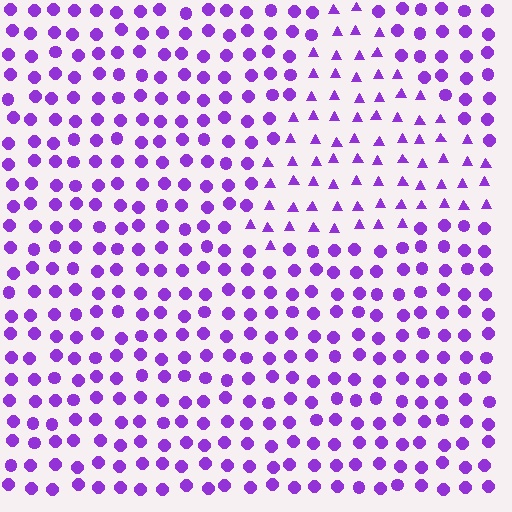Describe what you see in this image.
The image is filled with small purple elements arranged in a uniform grid. A triangle-shaped region contains triangles, while the surrounding area contains circles. The boundary is defined purely by the change in element shape.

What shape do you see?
I see a triangle.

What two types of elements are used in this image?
The image uses triangles inside the triangle region and circles outside it.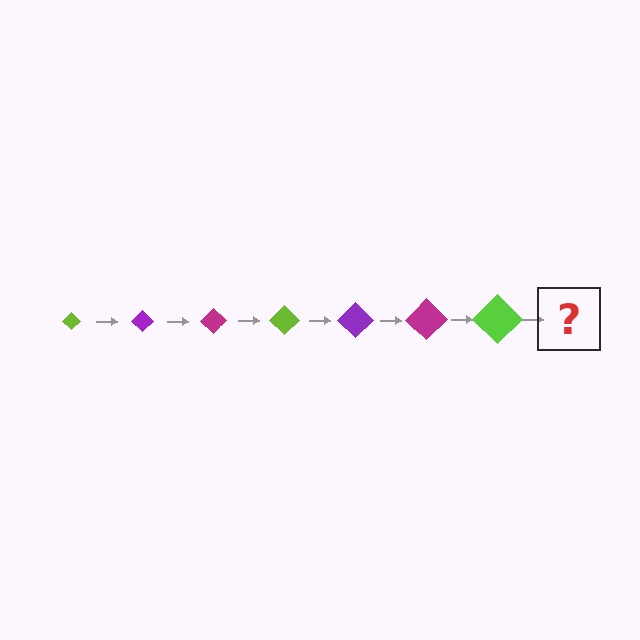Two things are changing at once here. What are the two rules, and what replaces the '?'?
The two rules are that the diamond grows larger each step and the color cycles through lime, purple, and magenta. The '?' should be a purple diamond, larger than the previous one.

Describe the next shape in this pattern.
It should be a purple diamond, larger than the previous one.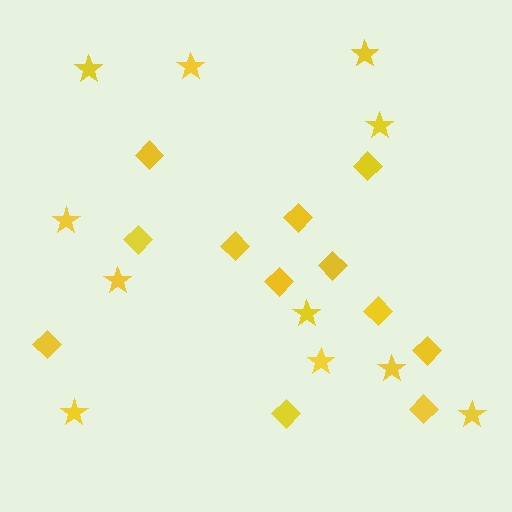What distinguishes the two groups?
There are 2 groups: one group of diamonds (12) and one group of stars (11).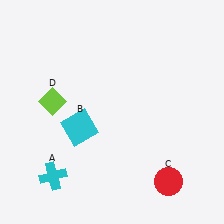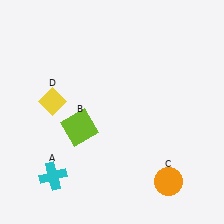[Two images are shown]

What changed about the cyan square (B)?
In Image 1, B is cyan. In Image 2, it changed to lime.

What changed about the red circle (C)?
In Image 1, C is red. In Image 2, it changed to orange.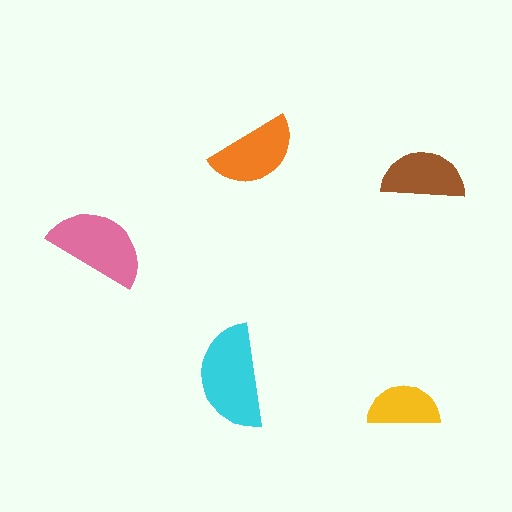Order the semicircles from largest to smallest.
the cyan one, the pink one, the orange one, the brown one, the yellow one.